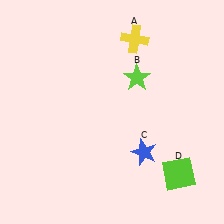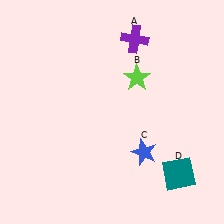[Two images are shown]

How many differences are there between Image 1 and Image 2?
There are 2 differences between the two images.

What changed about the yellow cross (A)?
In Image 1, A is yellow. In Image 2, it changed to purple.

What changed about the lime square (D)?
In Image 1, D is lime. In Image 2, it changed to teal.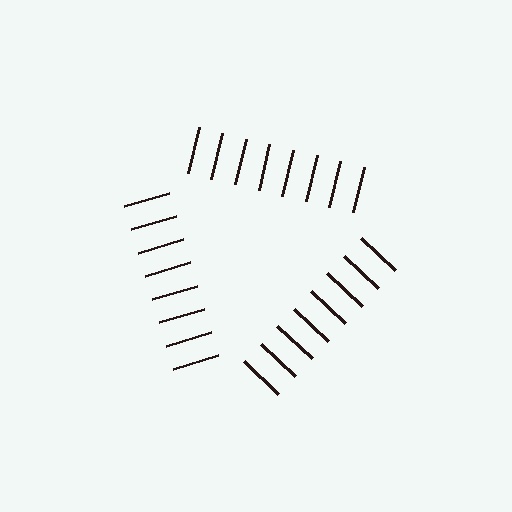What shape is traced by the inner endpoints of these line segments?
An illusory triangle — the line segments terminate on its edges but no continuous stroke is drawn.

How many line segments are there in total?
24 — 8 along each of the 3 edges.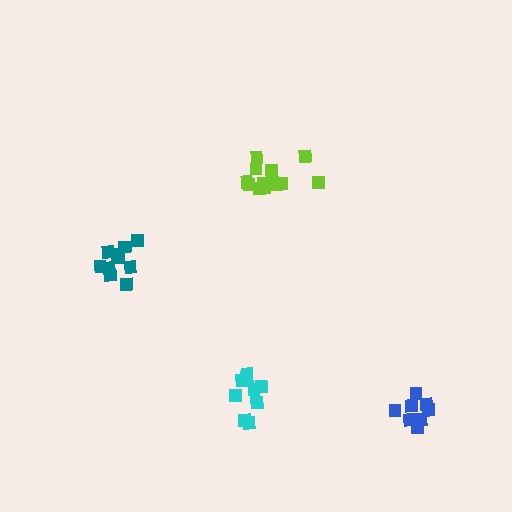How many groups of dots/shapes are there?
There are 4 groups.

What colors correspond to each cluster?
The clusters are colored: lime, blue, cyan, teal.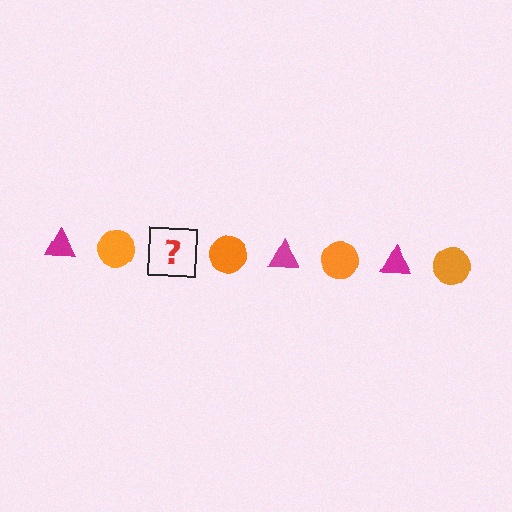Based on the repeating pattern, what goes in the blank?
The blank should be a magenta triangle.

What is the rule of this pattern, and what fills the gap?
The rule is that the pattern alternates between magenta triangle and orange circle. The gap should be filled with a magenta triangle.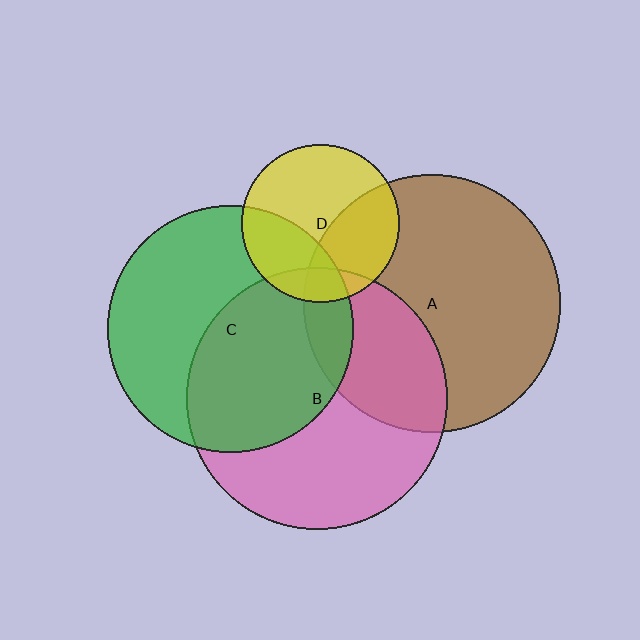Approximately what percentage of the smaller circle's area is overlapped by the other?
Approximately 15%.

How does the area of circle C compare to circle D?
Approximately 2.4 times.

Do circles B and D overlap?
Yes.